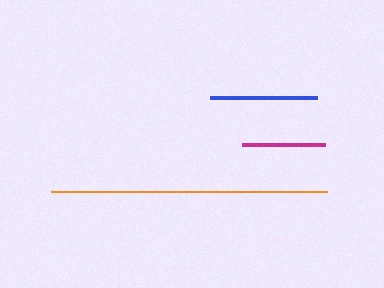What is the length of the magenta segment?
The magenta segment is approximately 83 pixels long.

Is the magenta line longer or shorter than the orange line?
The orange line is longer than the magenta line.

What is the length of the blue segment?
The blue segment is approximately 107 pixels long.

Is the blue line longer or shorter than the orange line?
The orange line is longer than the blue line.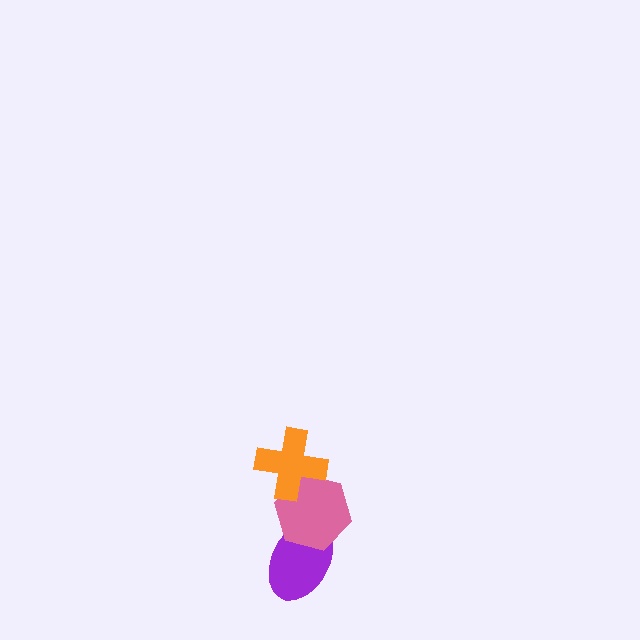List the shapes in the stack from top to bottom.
From top to bottom: the orange cross, the pink hexagon, the purple ellipse.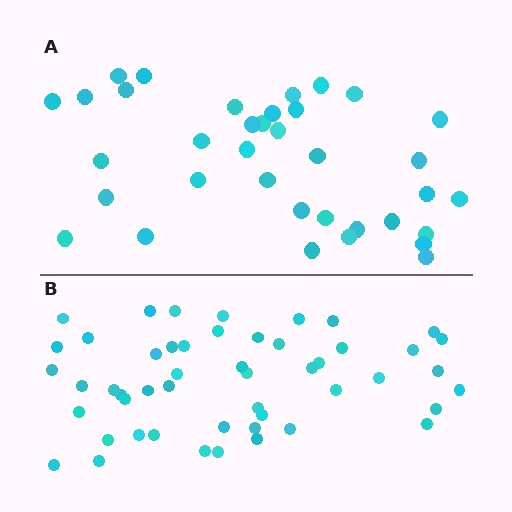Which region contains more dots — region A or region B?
Region B (the bottom region) has more dots.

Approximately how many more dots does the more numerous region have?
Region B has approximately 15 more dots than region A.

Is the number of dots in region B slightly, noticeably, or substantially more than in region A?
Region B has noticeably more, but not dramatically so. The ratio is roughly 1.4 to 1.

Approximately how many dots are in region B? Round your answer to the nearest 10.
About 50 dots.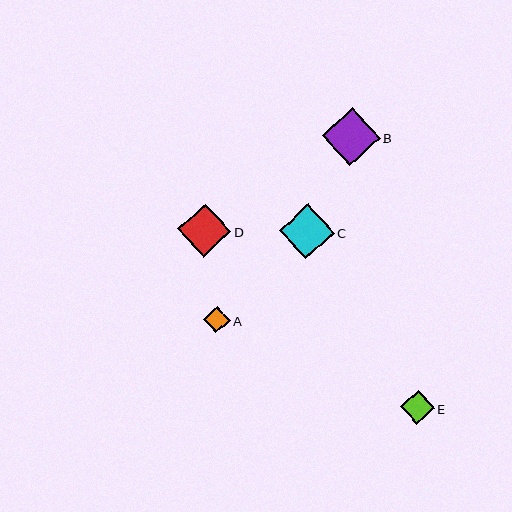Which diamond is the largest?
Diamond B is the largest with a size of approximately 58 pixels.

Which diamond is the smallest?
Diamond A is the smallest with a size of approximately 27 pixels.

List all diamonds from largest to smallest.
From largest to smallest: B, C, D, E, A.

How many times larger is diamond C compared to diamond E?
Diamond C is approximately 1.6 times the size of diamond E.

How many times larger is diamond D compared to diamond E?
Diamond D is approximately 1.6 times the size of diamond E.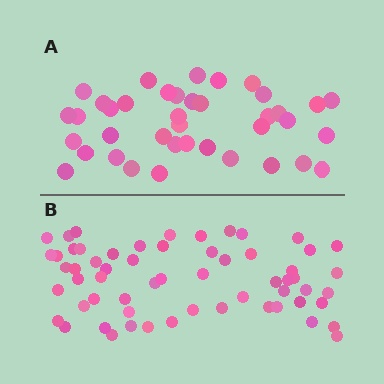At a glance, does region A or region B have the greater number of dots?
Region B (the bottom region) has more dots.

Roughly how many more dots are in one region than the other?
Region B has approximately 20 more dots than region A.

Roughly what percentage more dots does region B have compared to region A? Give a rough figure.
About 55% more.